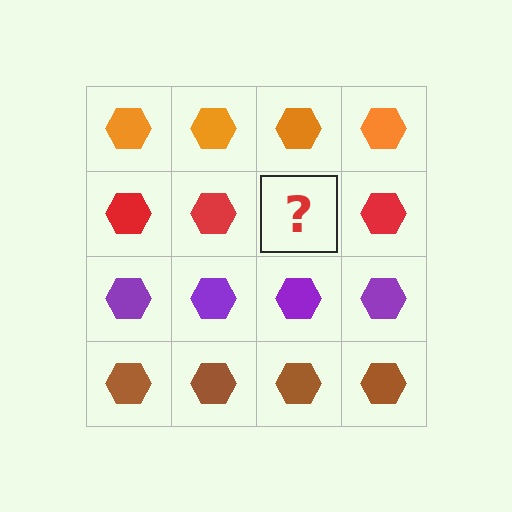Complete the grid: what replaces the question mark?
The question mark should be replaced with a red hexagon.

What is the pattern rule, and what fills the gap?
The rule is that each row has a consistent color. The gap should be filled with a red hexagon.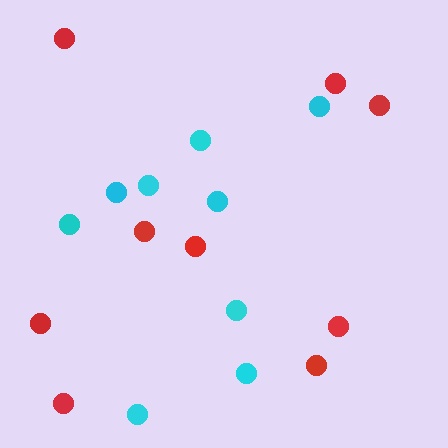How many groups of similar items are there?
There are 2 groups: one group of cyan circles (9) and one group of red circles (9).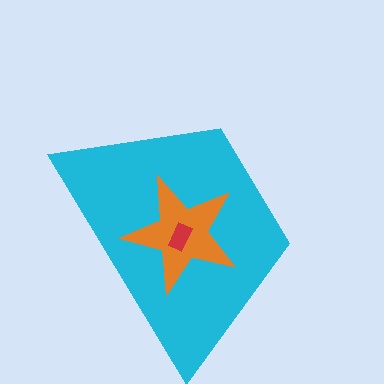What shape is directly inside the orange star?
The red rectangle.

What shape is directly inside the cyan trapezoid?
The orange star.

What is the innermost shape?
The red rectangle.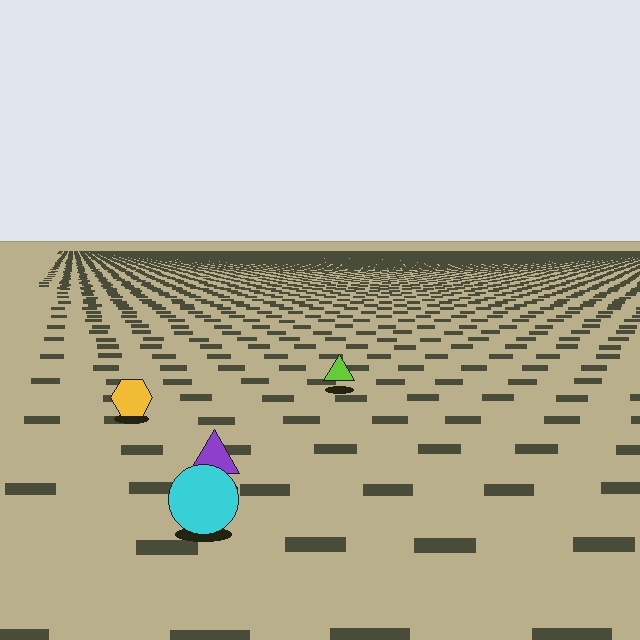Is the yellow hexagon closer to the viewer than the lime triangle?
Yes. The yellow hexagon is closer — you can tell from the texture gradient: the ground texture is coarser near it.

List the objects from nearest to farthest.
From nearest to farthest: the cyan circle, the purple triangle, the yellow hexagon, the lime triangle.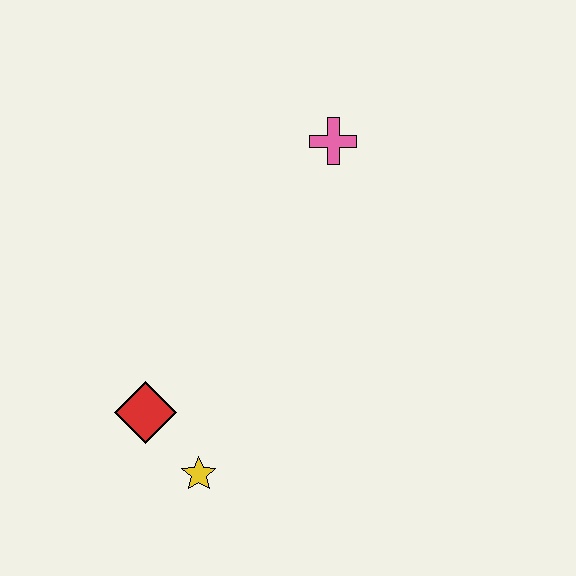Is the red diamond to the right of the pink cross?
No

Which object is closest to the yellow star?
The red diamond is closest to the yellow star.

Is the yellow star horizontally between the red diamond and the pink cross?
Yes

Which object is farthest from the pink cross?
The yellow star is farthest from the pink cross.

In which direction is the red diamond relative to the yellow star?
The red diamond is above the yellow star.